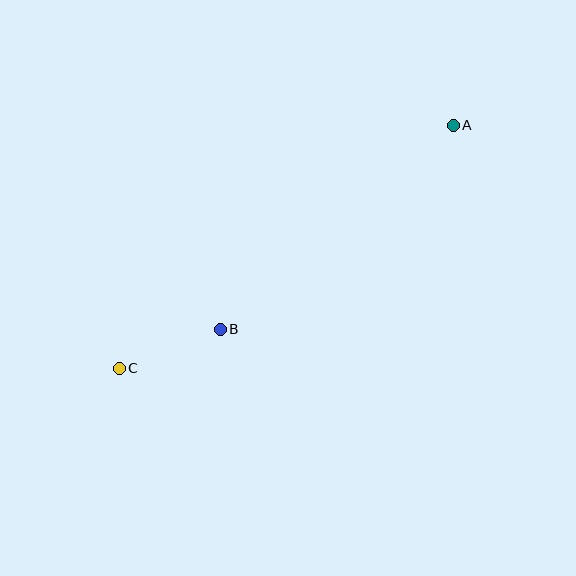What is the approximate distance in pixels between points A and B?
The distance between A and B is approximately 310 pixels.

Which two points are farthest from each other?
Points A and C are farthest from each other.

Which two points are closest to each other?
Points B and C are closest to each other.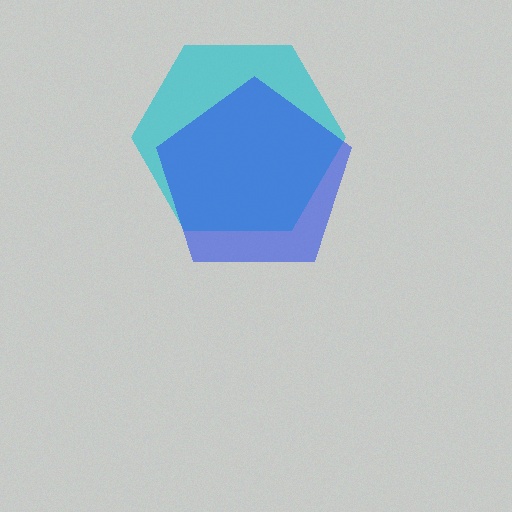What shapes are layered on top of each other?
The layered shapes are: a cyan hexagon, a blue pentagon.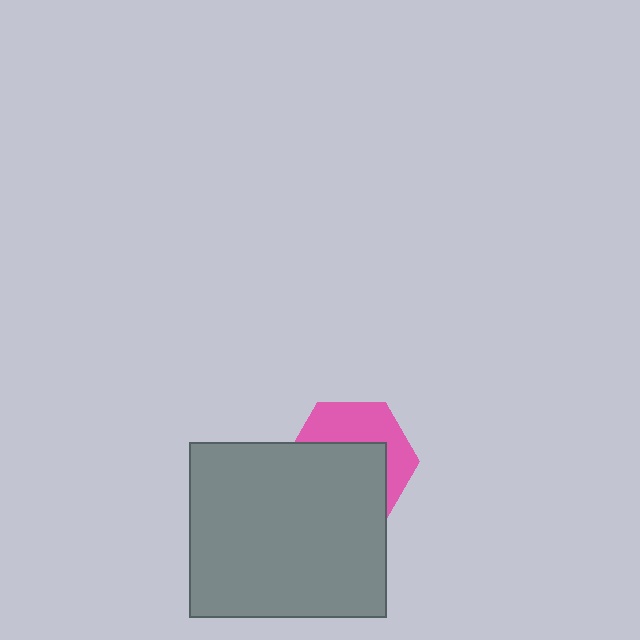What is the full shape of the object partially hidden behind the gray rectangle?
The partially hidden object is a pink hexagon.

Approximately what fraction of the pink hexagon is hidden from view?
Roughly 59% of the pink hexagon is hidden behind the gray rectangle.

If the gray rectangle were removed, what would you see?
You would see the complete pink hexagon.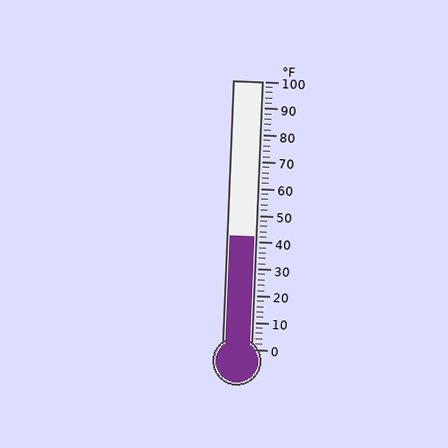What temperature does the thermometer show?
The thermometer shows approximately 42°F.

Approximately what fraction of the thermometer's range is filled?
The thermometer is filled to approximately 40% of its range.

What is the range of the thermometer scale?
The thermometer scale ranges from 0°F to 100°F.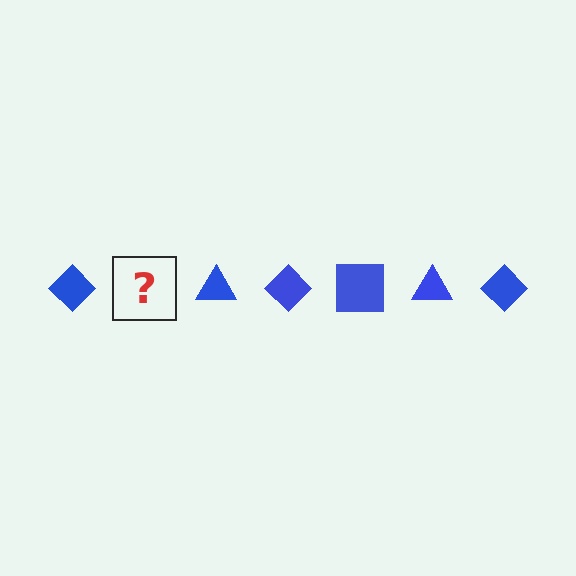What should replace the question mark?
The question mark should be replaced with a blue square.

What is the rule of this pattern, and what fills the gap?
The rule is that the pattern cycles through diamond, square, triangle shapes in blue. The gap should be filled with a blue square.